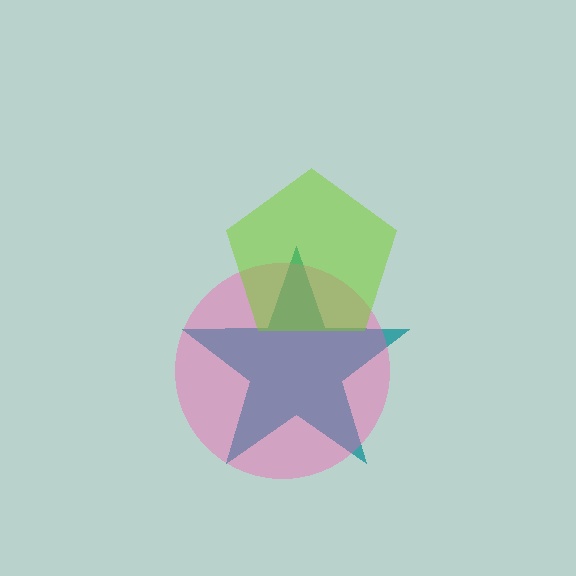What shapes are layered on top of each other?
The layered shapes are: a teal star, a pink circle, a lime pentagon.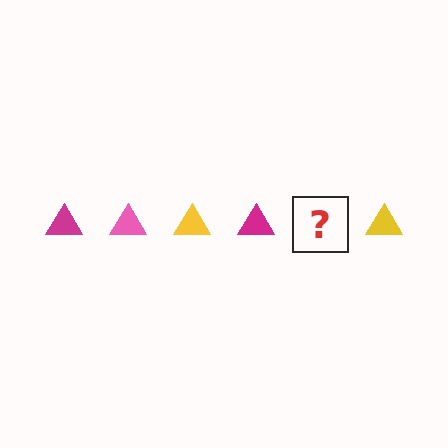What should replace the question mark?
The question mark should be replaced with a pink triangle.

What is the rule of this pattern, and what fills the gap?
The rule is that the pattern cycles through magenta, pink, yellow triangles. The gap should be filled with a pink triangle.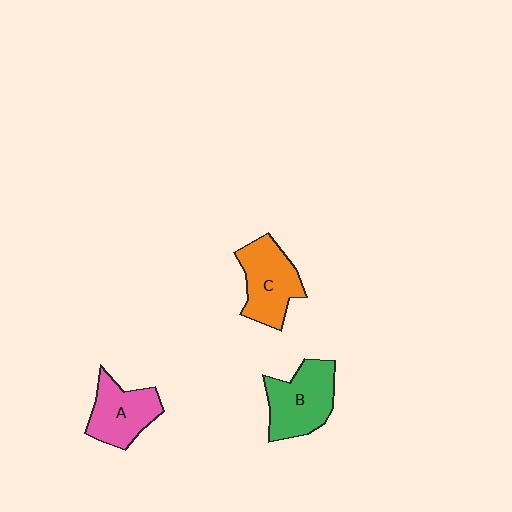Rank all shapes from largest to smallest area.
From largest to smallest: B (green), C (orange), A (pink).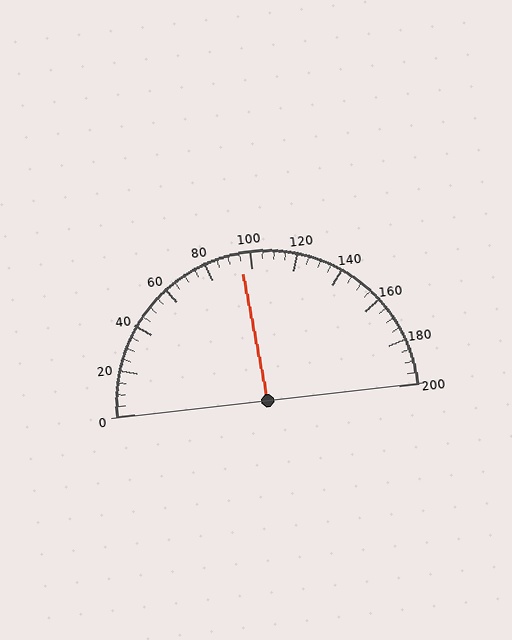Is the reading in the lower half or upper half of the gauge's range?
The reading is in the lower half of the range (0 to 200).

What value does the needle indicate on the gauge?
The needle indicates approximately 95.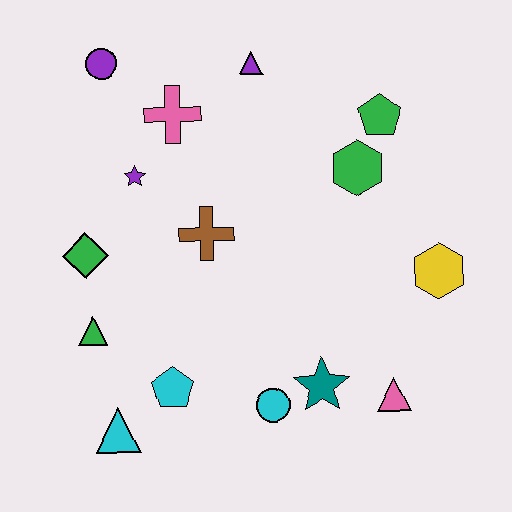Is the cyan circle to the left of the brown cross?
No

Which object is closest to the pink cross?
The purple star is closest to the pink cross.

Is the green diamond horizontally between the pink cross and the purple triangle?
No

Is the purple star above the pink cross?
No